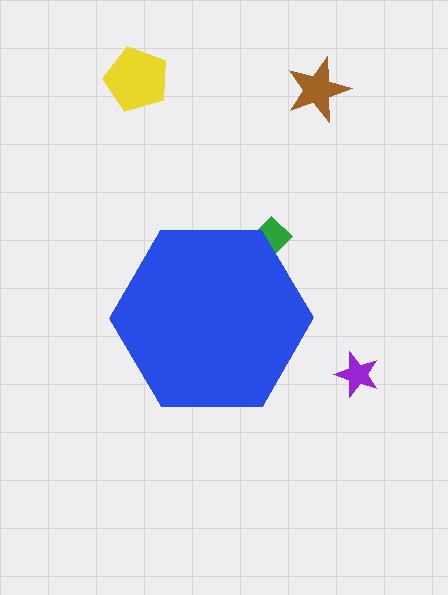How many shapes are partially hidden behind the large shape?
1 shape is partially hidden.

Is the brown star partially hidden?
No, the brown star is fully visible.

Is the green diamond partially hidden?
Yes, the green diamond is partially hidden behind the blue hexagon.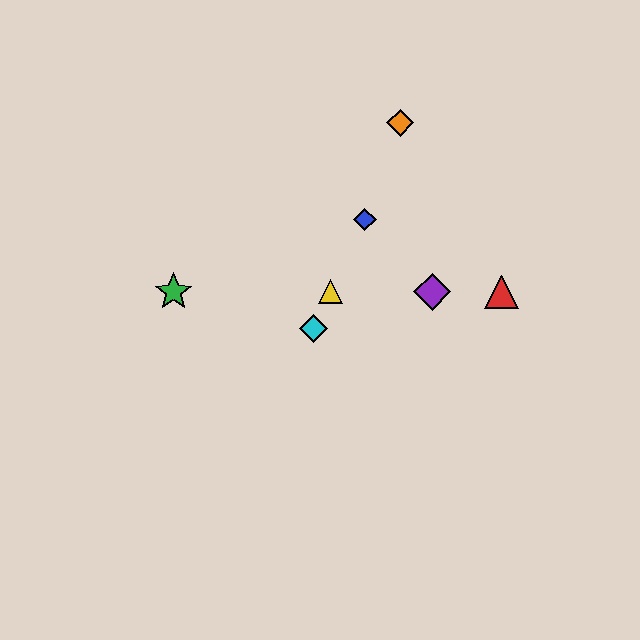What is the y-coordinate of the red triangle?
The red triangle is at y≈292.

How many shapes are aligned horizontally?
4 shapes (the red triangle, the green star, the yellow triangle, the purple diamond) are aligned horizontally.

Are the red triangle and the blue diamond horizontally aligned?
No, the red triangle is at y≈292 and the blue diamond is at y≈220.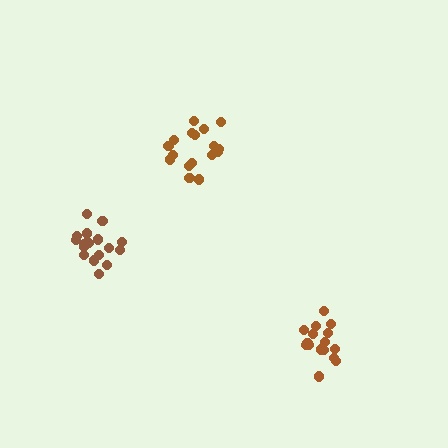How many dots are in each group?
Group 1: 16 dots, Group 2: 18 dots, Group 3: 17 dots (51 total).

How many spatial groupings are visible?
There are 3 spatial groupings.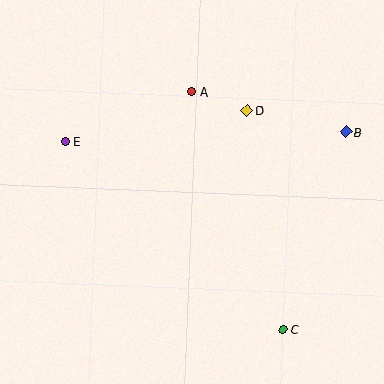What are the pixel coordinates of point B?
Point B is at (346, 132).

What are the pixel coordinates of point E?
Point E is at (65, 142).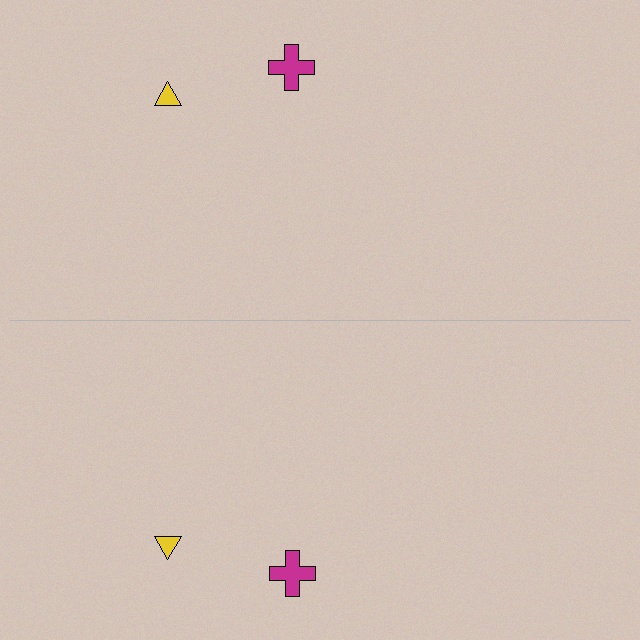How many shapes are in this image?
There are 4 shapes in this image.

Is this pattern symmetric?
Yes, this pattern has bilateral (reflection) symmetry.